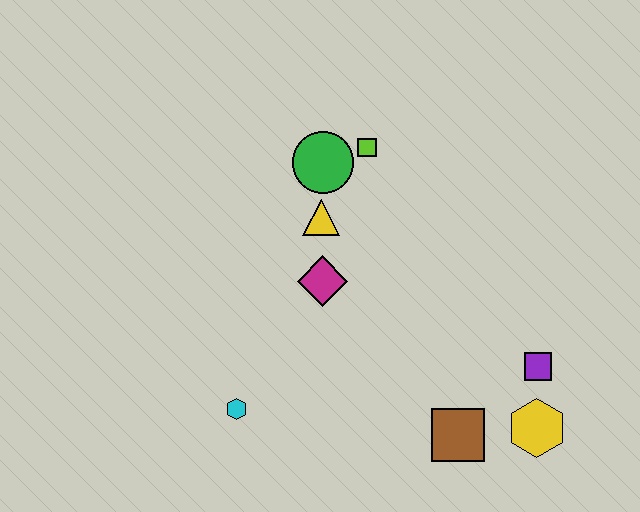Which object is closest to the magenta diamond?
The yellow triangle is closest to the magenta diamond.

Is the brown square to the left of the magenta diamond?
No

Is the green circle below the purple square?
No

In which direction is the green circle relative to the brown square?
The green circle is above the brown square.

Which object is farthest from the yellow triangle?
The yellow hexagon is farthest from the yellow triangle.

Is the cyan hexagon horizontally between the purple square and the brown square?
No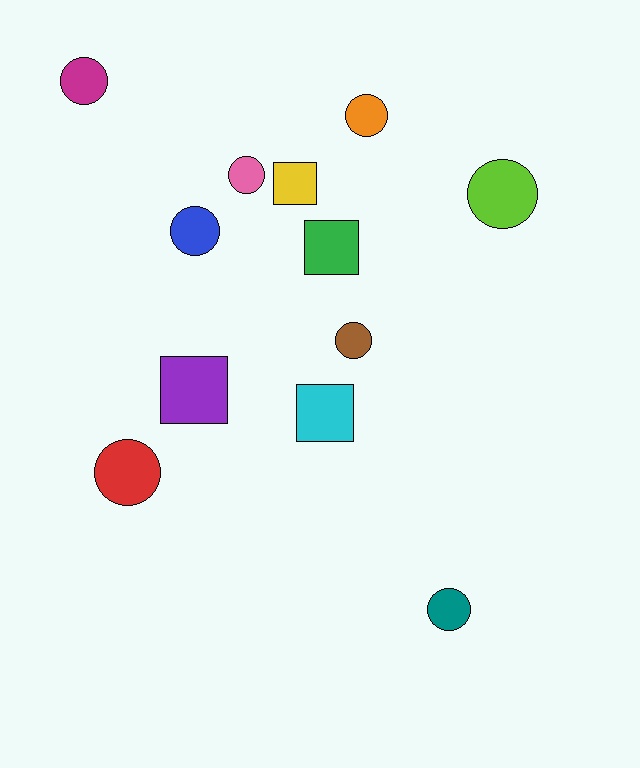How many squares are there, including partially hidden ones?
There are 4 squares.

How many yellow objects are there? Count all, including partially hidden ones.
There is 1 yellow object.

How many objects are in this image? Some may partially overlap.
There are 12 objects.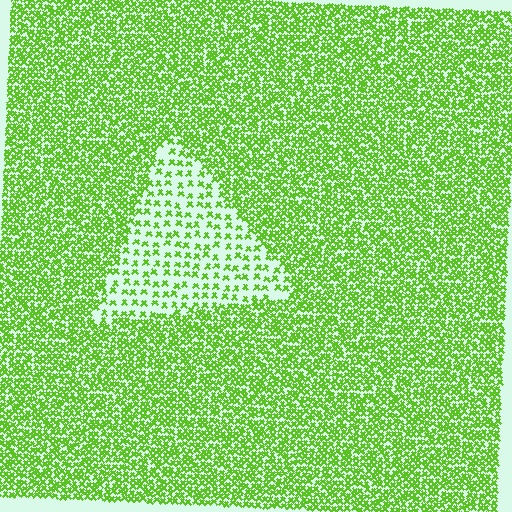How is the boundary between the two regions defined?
The boundary is defined by a change in element density (approximately 2.5x ratio). All elements are the same color, size, and shape.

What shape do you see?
I see a triangle.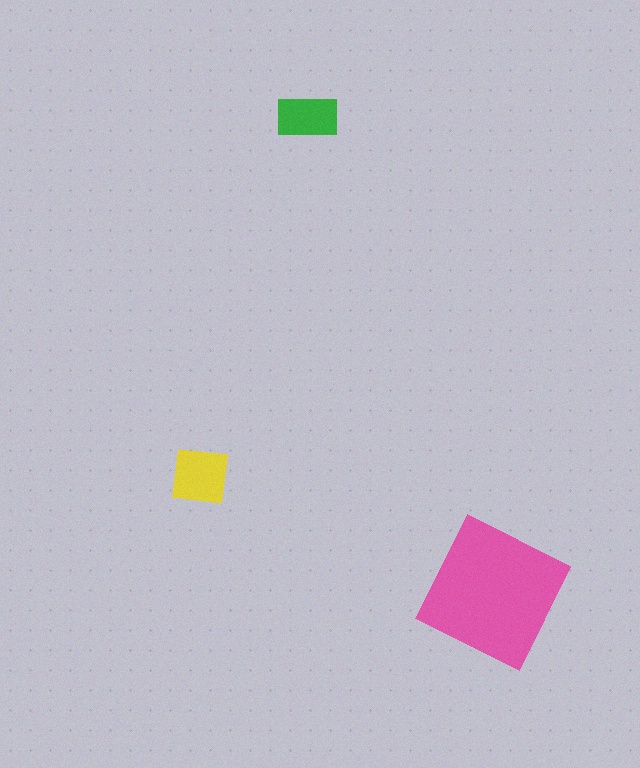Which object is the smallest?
The green rectangle.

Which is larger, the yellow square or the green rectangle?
The yellow square.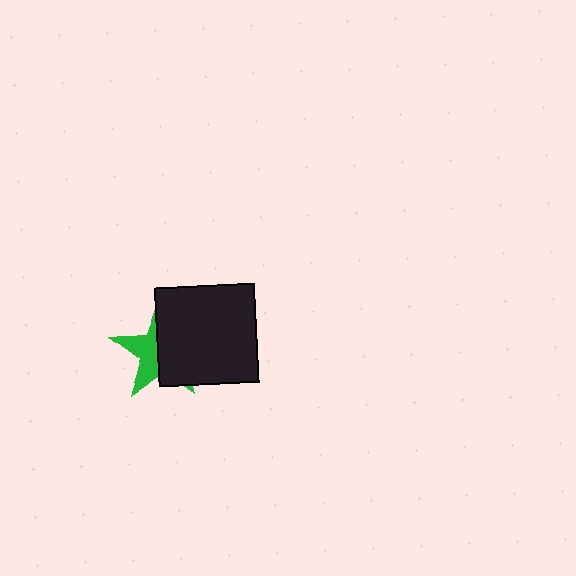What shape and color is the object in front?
The object in front is a black square.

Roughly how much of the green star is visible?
A small part of it is visible (roughly 42%).